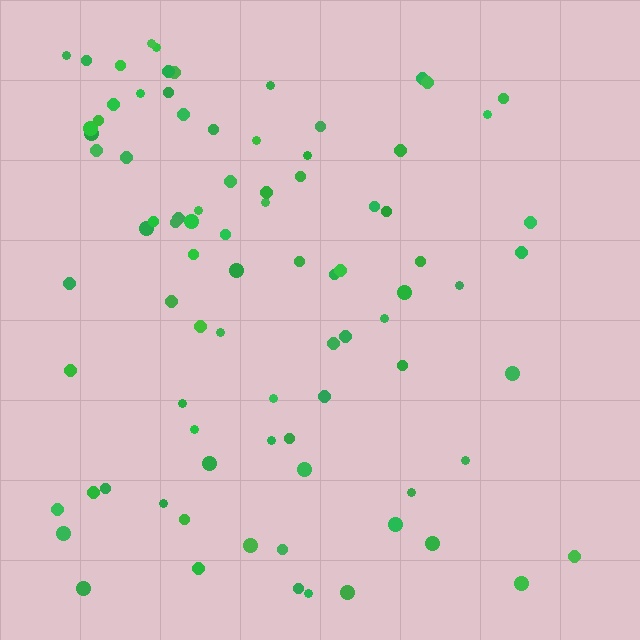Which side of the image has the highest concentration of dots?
The left.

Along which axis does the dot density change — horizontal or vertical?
Horizontal.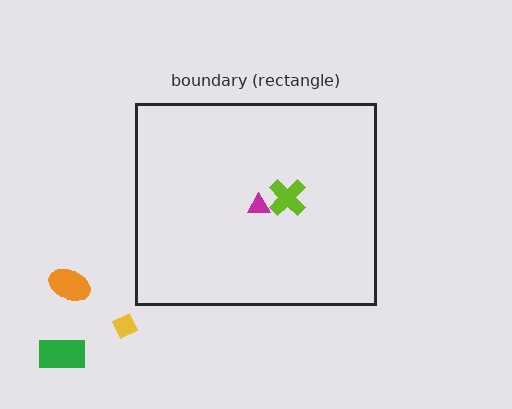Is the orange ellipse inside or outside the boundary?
Outside.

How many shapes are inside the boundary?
2 inside, 3 outside.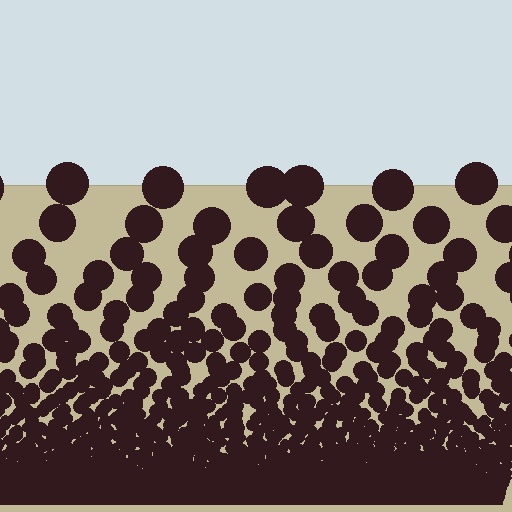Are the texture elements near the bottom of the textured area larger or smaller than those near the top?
Smaller. The gradient is inverted — elements near the bottom are smaller and denser.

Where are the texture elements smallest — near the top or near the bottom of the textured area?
Near the bottom.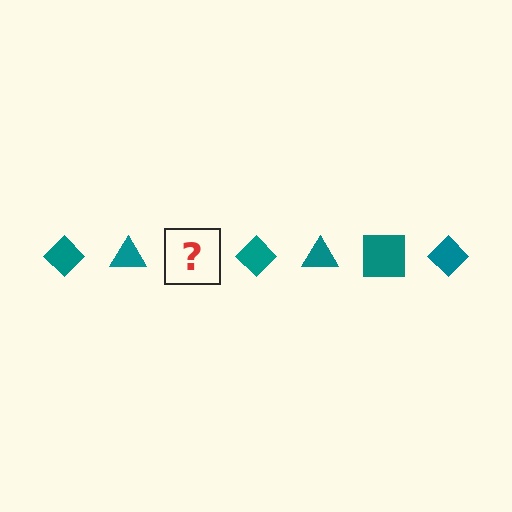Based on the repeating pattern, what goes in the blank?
The blank should be a teal square.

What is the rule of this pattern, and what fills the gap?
The rule is that the pattern cycles through diamond, triangle, square shapes in teal. The gap should be filled with a teal square.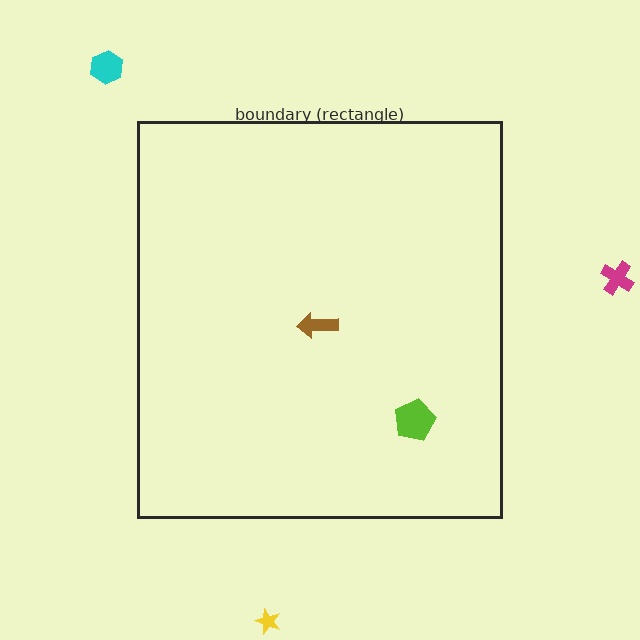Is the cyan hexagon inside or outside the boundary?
Outside.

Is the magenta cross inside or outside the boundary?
Outside.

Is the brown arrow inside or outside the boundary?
Inside.